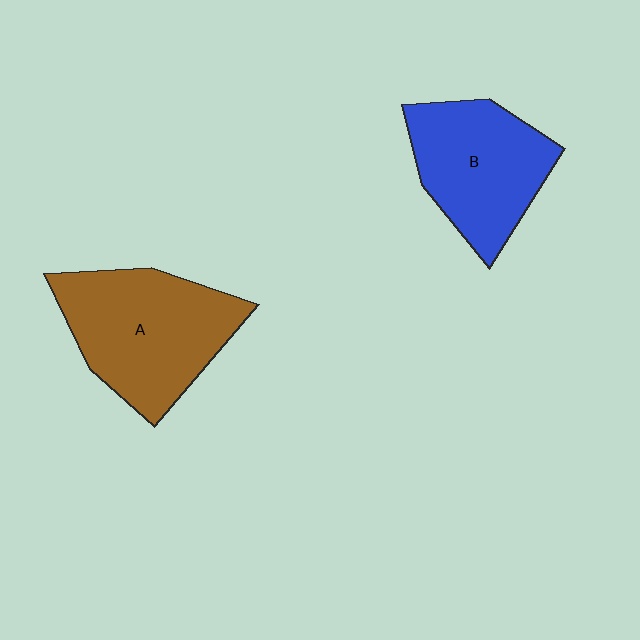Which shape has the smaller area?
Shape B (blue).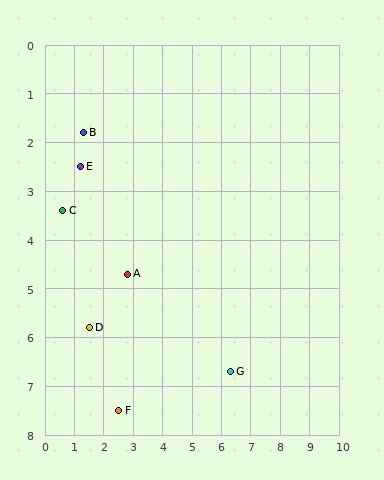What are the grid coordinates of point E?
Point E is at approximately (1.2, 2.5).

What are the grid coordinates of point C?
Point C is at approximately (0.6, 3.4).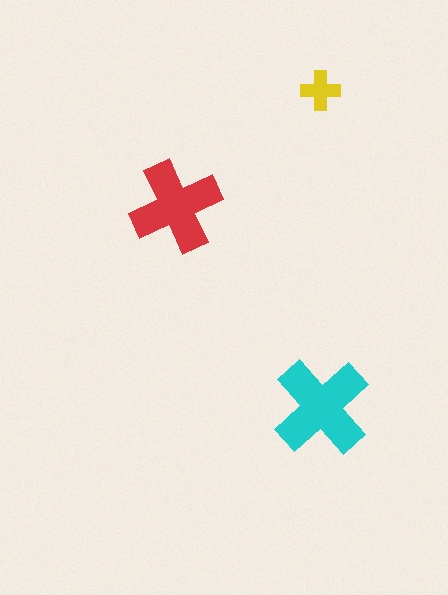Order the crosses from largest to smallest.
the cyan one, the red one, the yellow one.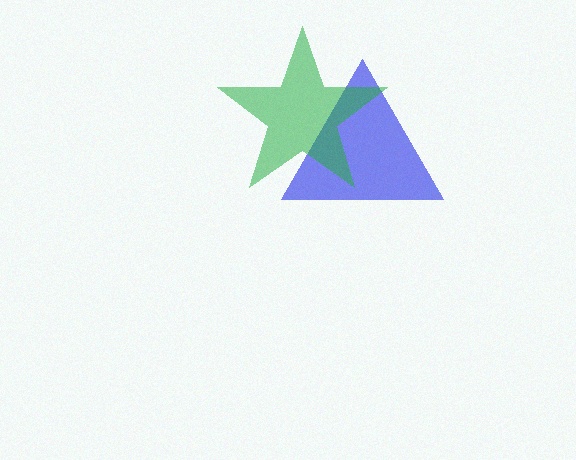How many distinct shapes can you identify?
There are 2 distinct shapes: a blue triangle, a green star.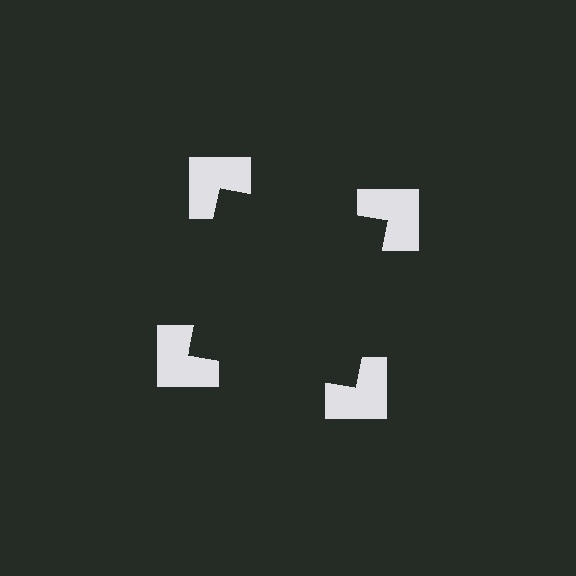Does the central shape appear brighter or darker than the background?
It typically appears slightly darker than the background, even though no actual brightness change is drawn.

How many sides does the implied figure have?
4 sides.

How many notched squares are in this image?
There are 4 — one at each vertex of the illusory square.